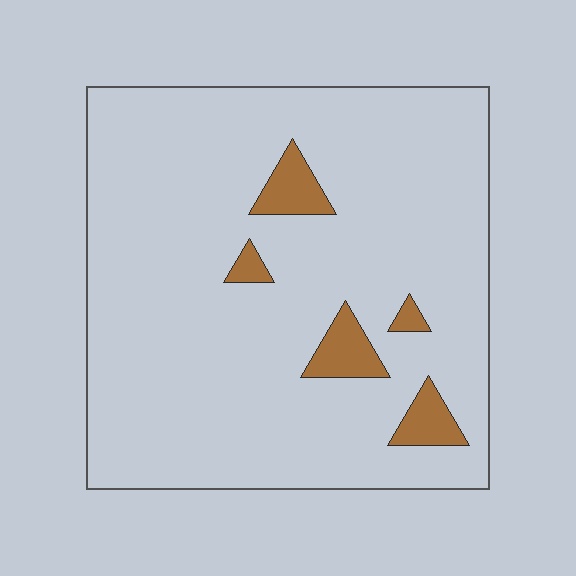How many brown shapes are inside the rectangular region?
5.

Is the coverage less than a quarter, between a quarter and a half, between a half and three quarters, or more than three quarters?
Less than a quarter.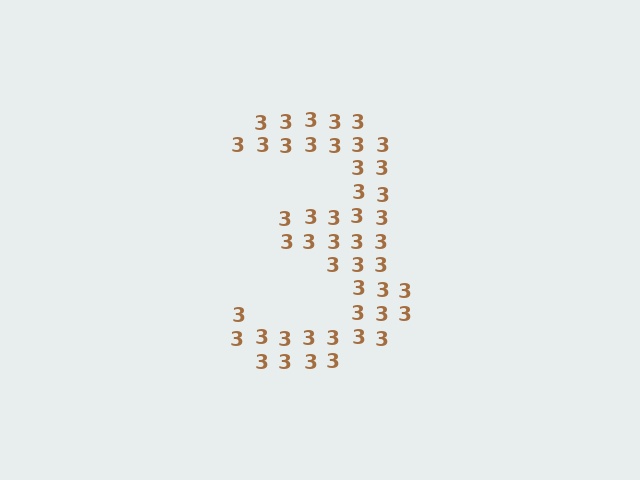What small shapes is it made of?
It is made of small digit 3's.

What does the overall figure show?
The overall figure shows the digit 3.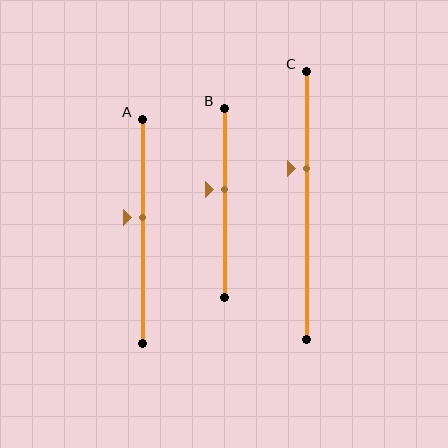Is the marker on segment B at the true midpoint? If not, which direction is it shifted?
No, the marker on segment B is shifted upward by about 7% of the segment length.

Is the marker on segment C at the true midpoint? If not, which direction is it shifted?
No, the marker on segment C is shifted upward by about 14% of the segment length.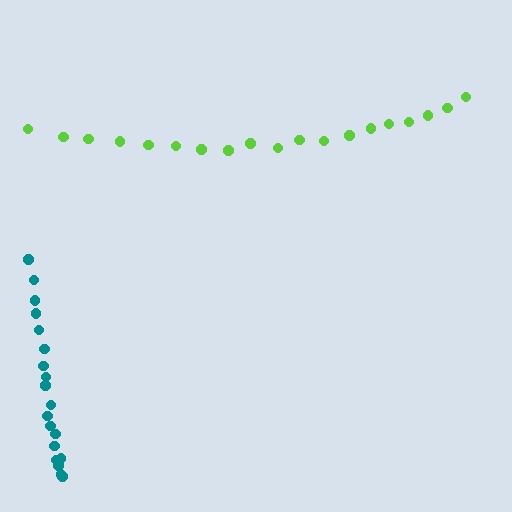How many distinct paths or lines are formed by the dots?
There are 2 distinct paths.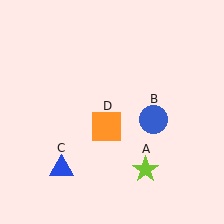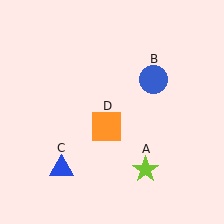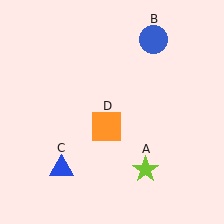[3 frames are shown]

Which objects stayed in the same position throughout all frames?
Lime star (object A) and blue triangle (object C) and orange square (object D) remained stationary.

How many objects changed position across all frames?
1 object changed position: blue circle (object B).